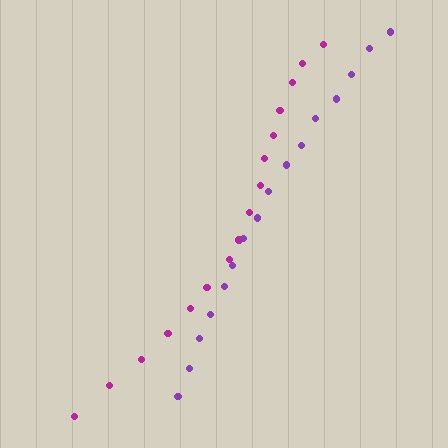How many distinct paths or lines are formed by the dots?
There are 2 distinct paths.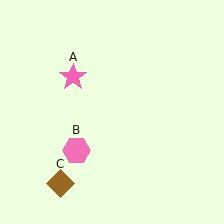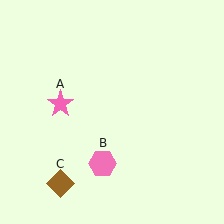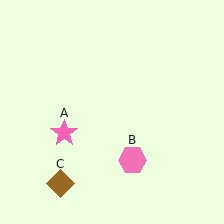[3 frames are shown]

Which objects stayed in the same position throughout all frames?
Brown diamond (object C) remained stationary.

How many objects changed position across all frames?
2 objects changed position: pink star (object A), pink hexagon (object B).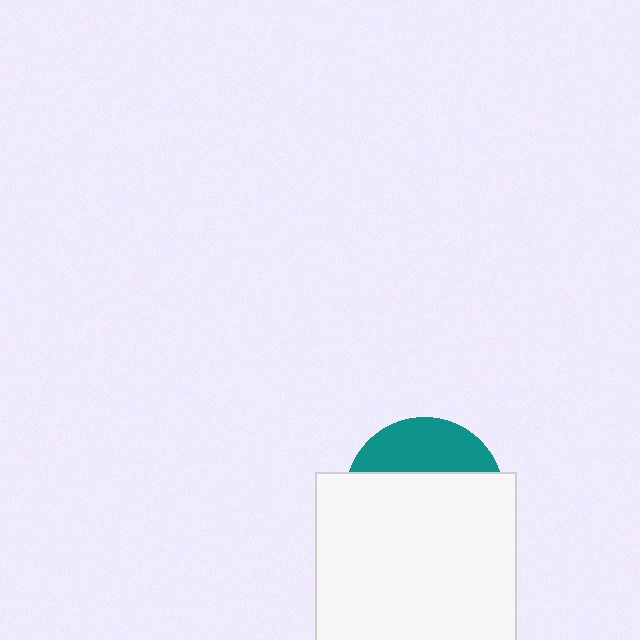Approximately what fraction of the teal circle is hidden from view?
Roughly 70% of the teal circle is hidden behind the white rectangle.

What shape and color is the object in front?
The object in front is a white rectangle.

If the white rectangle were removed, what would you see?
You would see the complete teal circle.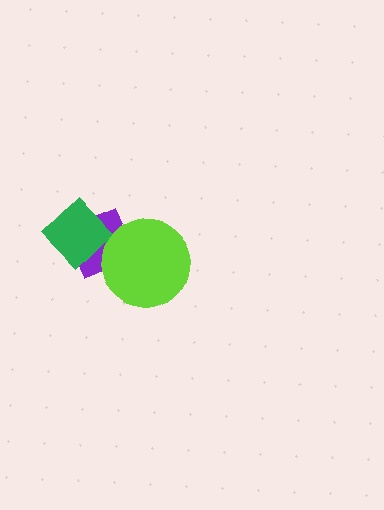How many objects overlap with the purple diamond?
2 objects overlap with the purple diamond.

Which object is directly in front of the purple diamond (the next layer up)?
The green diamond is directly in front of the purple diamond.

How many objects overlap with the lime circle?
1 object overlaps with the lime circle.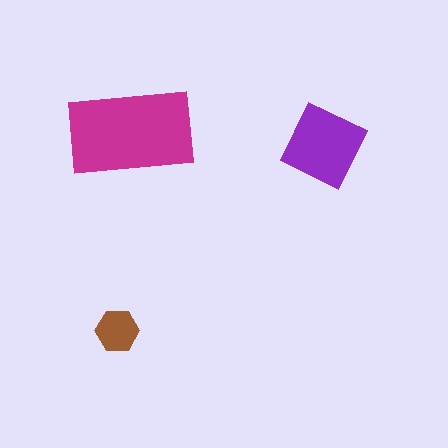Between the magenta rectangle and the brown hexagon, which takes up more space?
The magenta rectangle.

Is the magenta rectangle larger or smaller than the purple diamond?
Larger.